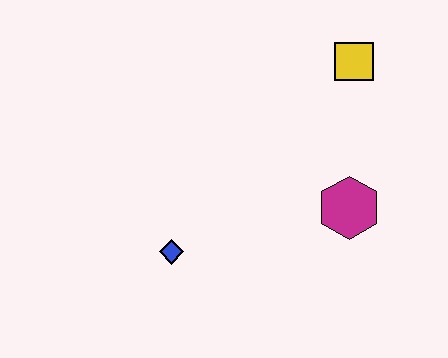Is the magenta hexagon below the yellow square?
Yes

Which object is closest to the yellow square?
The magenta hexagon is closest to the yellow square.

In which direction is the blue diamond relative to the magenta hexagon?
The blue diamond is to the left of the magenta hexagon.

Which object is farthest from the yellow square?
The blue diamond is farthest from the yellow square.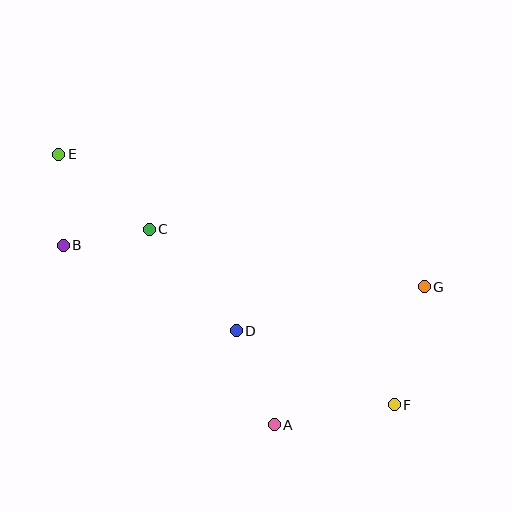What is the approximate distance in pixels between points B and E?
The distance between B and E is approximately 91 pixels.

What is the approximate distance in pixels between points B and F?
The distance between B and F is approximately 368 pixels.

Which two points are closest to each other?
Points B and C are closest to each other.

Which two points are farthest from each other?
Points E and F are farthest from each other.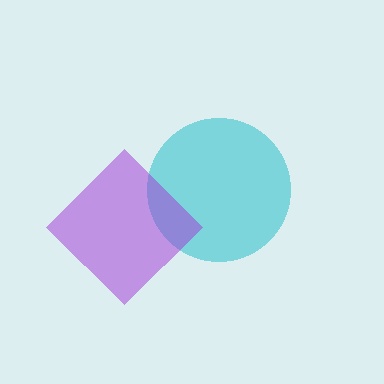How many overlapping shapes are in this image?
There are 2 overlapping shapes in the image.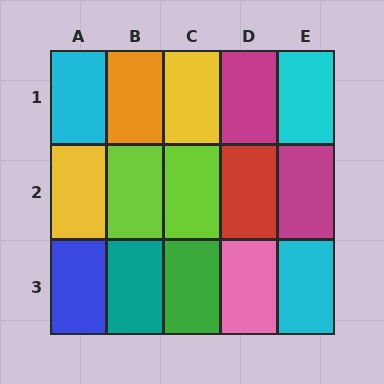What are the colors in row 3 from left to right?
Blue, teal, green, pink, cyan.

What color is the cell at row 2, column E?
Magenta.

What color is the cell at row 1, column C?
Yellow.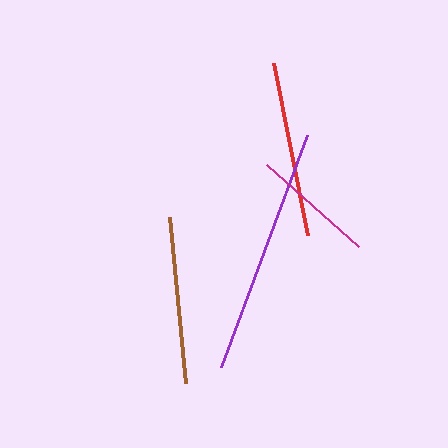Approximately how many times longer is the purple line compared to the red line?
The purple line is approximately 1.4 times the length of the red line.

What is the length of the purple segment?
The purple segment is approximately 248 pixels long.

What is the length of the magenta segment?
The magenta segment is approximately 123 pixels long.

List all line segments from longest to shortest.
From longest to shortest: purple, red, brown, magenta.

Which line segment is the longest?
The purple line is the longest at approximately 248 pixels.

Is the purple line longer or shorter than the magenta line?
The purple line is longer than the magenta line.